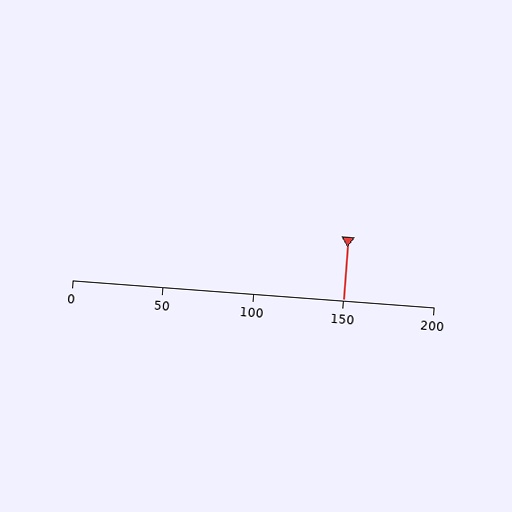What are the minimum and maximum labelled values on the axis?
The axis runs from 0 to 200.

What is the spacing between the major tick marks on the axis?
The major ticks are spaced 50 apart.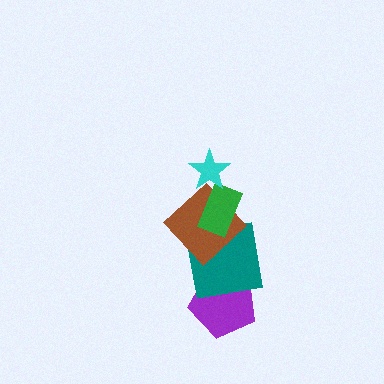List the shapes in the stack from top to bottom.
From top to bottom: the cyan star, the green rectangle, the brown diamond, the teal square, the purple pentagon.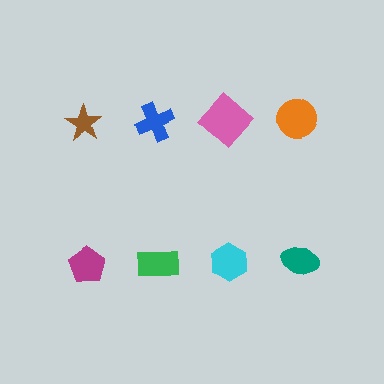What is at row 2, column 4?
A teal ellipse.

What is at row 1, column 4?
An orange circle.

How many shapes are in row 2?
4 shapes.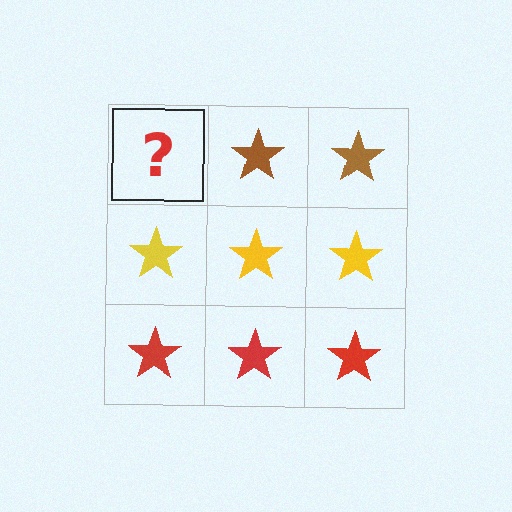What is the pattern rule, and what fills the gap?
The rule is that each row has a consistent color. The gap should be filled with a brown star.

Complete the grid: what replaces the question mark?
The question mark should be replaced with a brown star.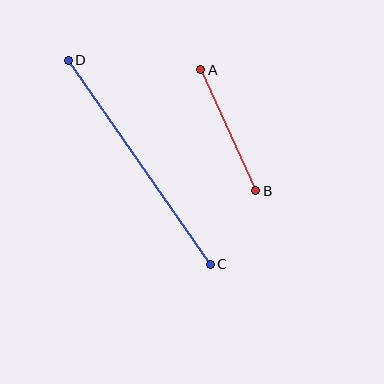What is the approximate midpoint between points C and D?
The midpoint is at approximately (139, 162) pixels.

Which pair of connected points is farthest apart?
Points C and D are farthest apart.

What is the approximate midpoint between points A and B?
The midpoint is at approximately (228, 130) pixels.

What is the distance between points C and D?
The distance is approximately 249 pixels.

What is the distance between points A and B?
The distance is approximately 133 pixels.